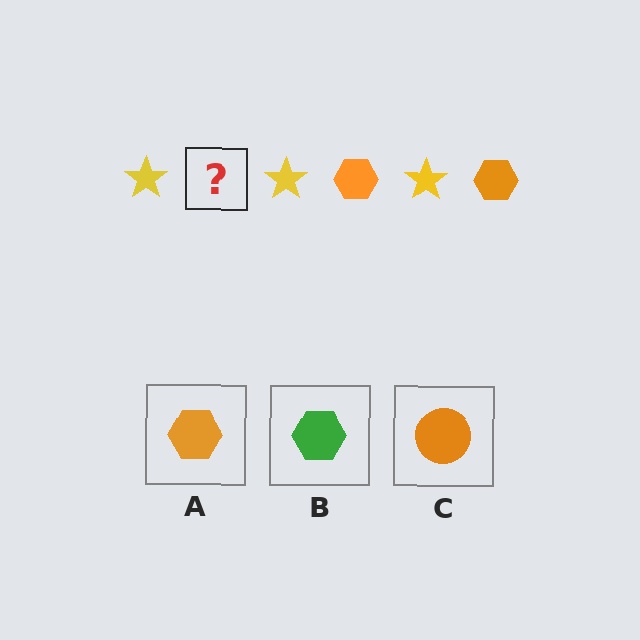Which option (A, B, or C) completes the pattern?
A.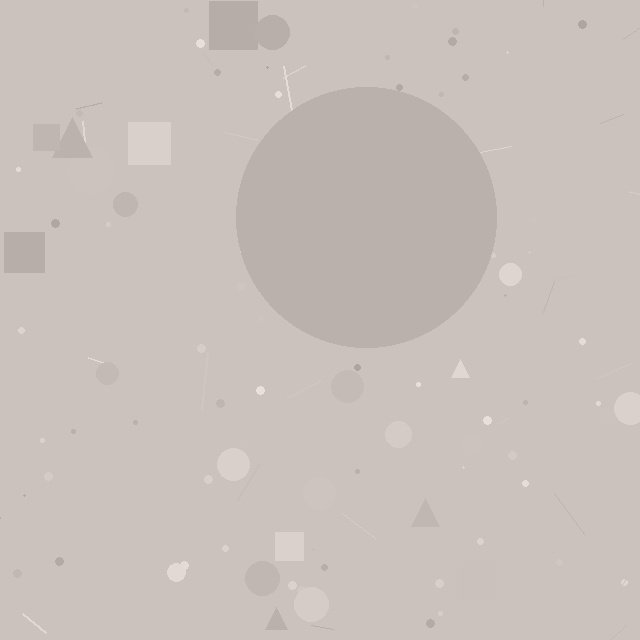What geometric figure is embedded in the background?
A circle is embedded in the background.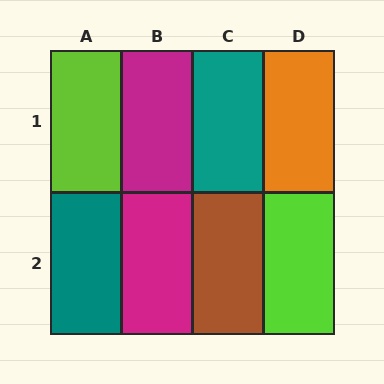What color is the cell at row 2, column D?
Lime.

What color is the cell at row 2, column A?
Teal.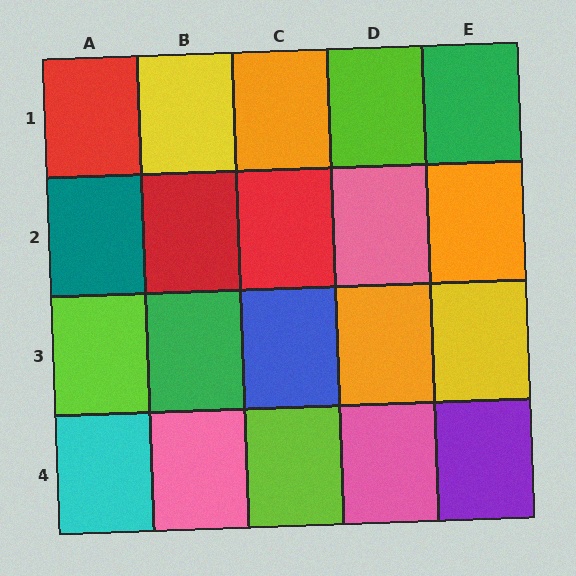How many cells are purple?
1 cell is purple.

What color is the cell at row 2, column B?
Red.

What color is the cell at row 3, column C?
Blue.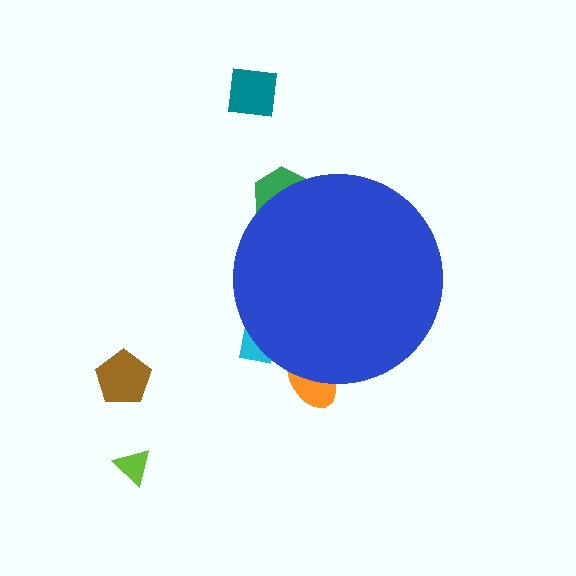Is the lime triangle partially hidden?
No, the lime triangle is fully visible.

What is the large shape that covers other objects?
A blue circle.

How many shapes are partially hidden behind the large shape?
3 shapes are partially hidden.